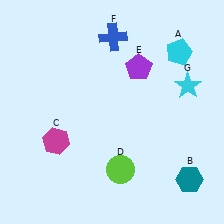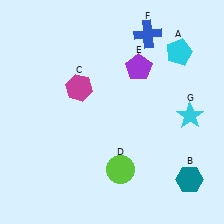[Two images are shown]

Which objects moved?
The objects that moved are: the magenta hexagon (C), the blue cross (F), the cyan star (G).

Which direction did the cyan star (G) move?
The cyan star (G) moved down.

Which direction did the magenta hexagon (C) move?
The magenta hexagon (C) moved up.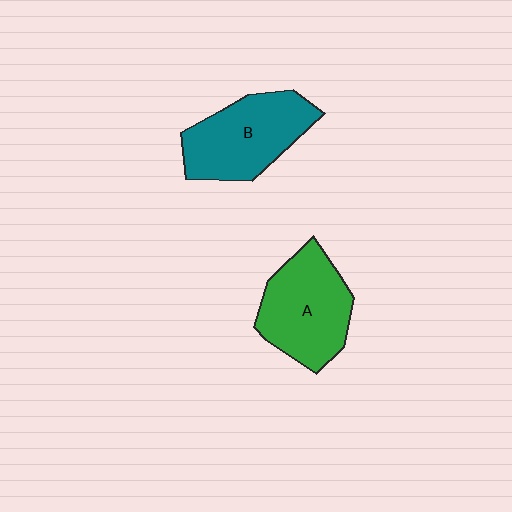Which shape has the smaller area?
Shape B (teal).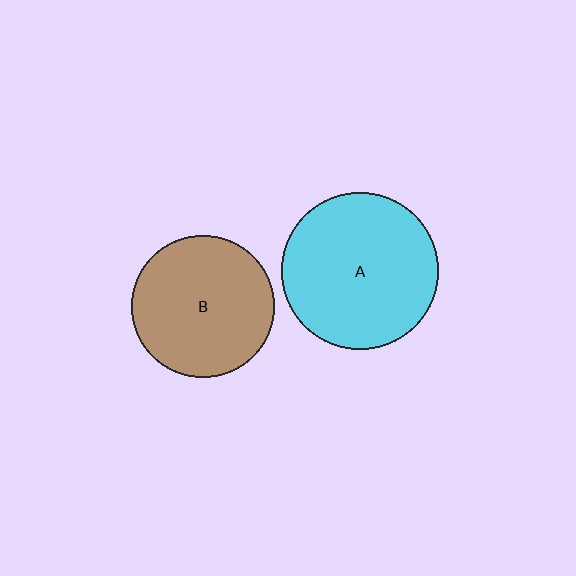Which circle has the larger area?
Circle A (cyan).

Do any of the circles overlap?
No, none of the circles overlap.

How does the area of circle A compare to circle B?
Approximately 1.2 times.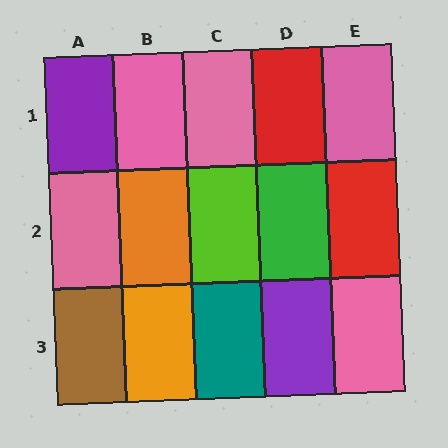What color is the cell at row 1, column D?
Red.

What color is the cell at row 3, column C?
Teal.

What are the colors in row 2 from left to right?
Pink, orange, lime, green, red.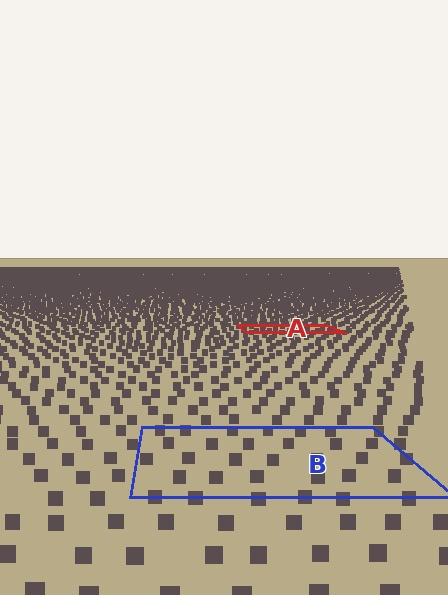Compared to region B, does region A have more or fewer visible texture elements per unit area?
Region A has more texture elements per unit area — they are packed more densely because it is farther away.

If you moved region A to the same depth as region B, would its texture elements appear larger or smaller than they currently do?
They would appear larger. At a closer depth, the same texture elements are projected at a bigger on-screen size.